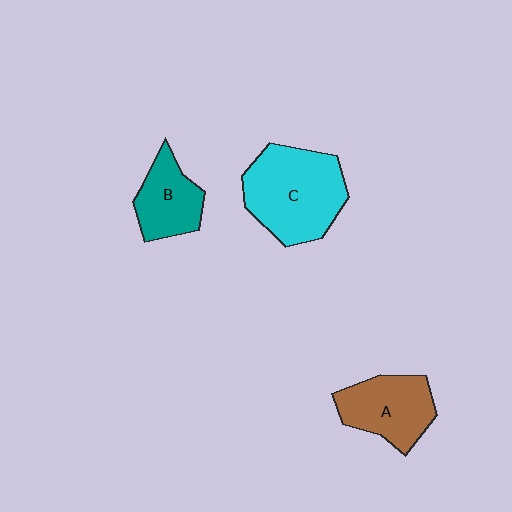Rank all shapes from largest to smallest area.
From largest to smallest: C (cyan), A (brown), B (teal).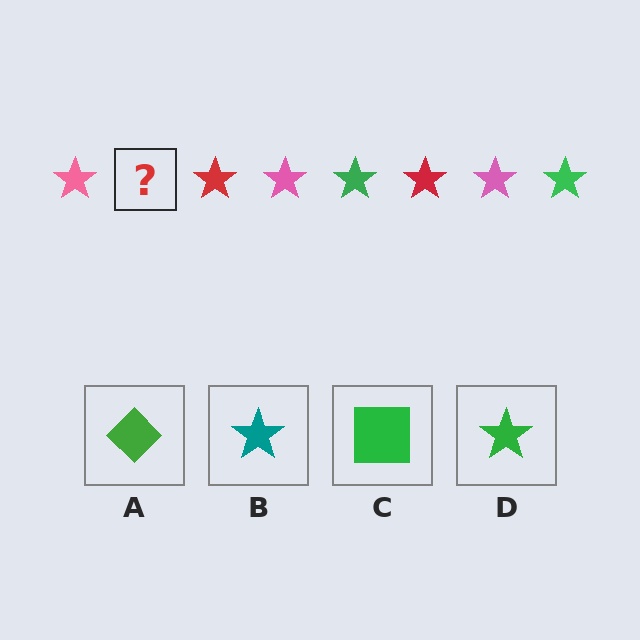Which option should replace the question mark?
Option D.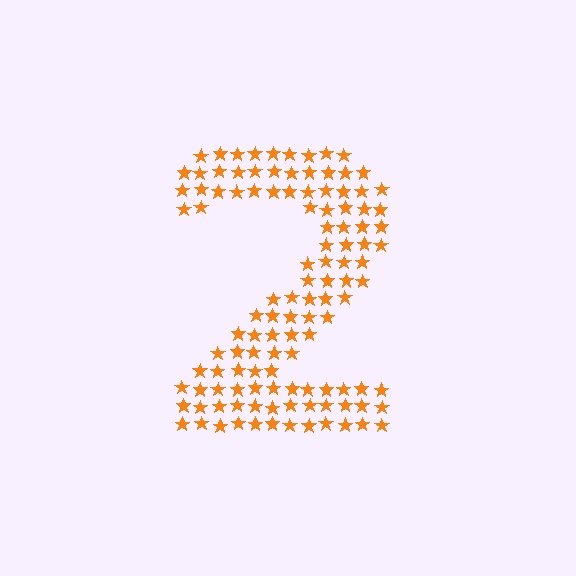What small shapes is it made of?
It is made of small stars.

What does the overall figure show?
The overall figure shows the digit 2.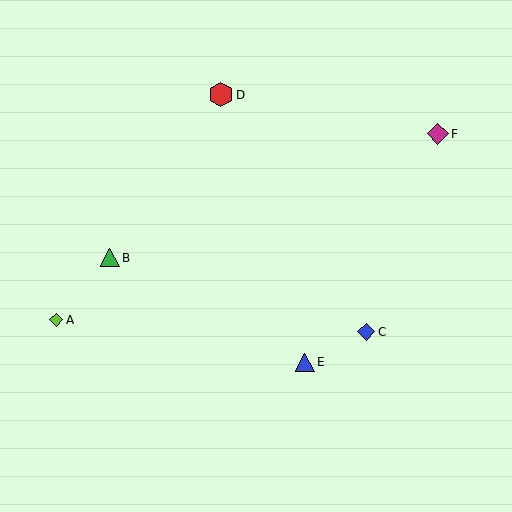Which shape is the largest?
The red hexagon (labeled D) is the largest.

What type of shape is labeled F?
Shape F is a magenta diamond.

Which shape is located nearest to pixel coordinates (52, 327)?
The lime diamond (labeled A) at (56, 320) is nearest to that location.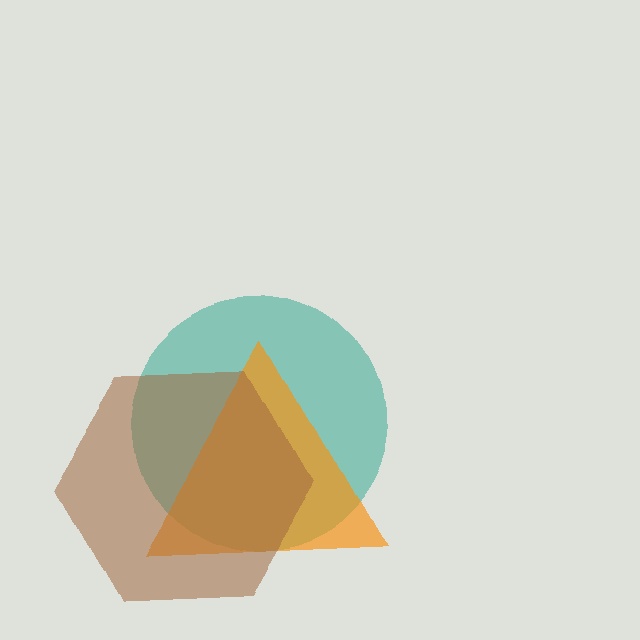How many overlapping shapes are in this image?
There are 3 overlapping shapes in the image.